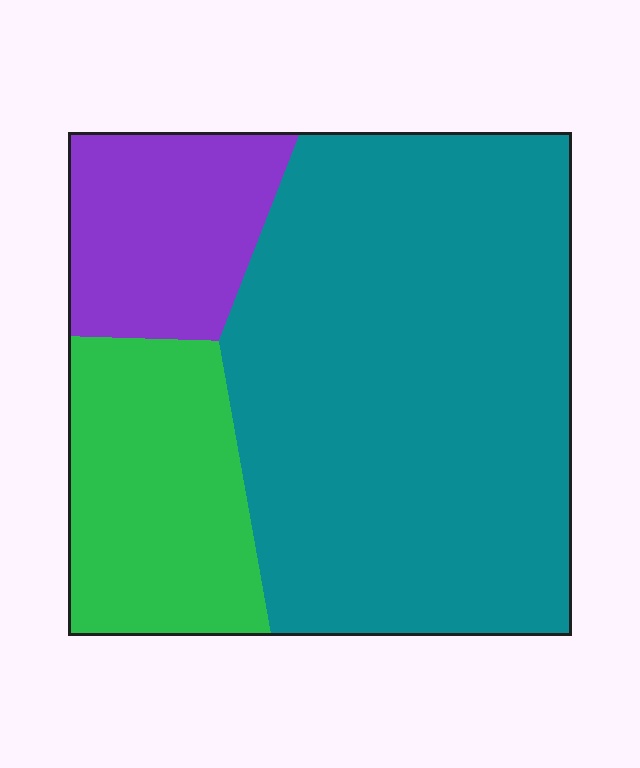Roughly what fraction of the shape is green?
Green covers roughly 20% of the shape.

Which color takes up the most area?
Teal, at roughly 65%.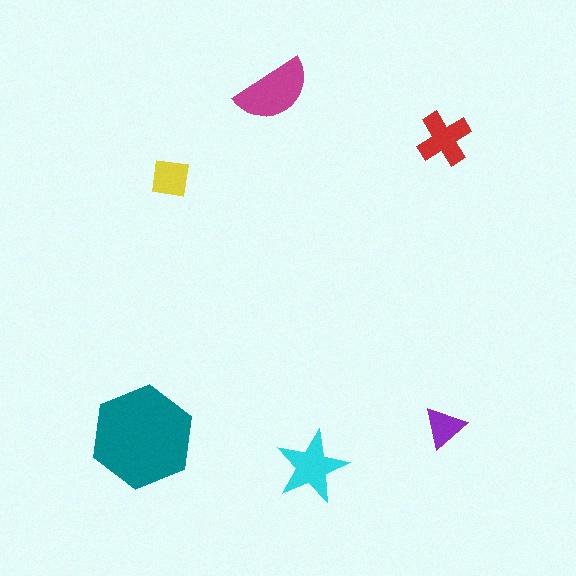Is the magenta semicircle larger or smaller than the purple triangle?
Larger.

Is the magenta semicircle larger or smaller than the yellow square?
Larger.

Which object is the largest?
The teal hexagon.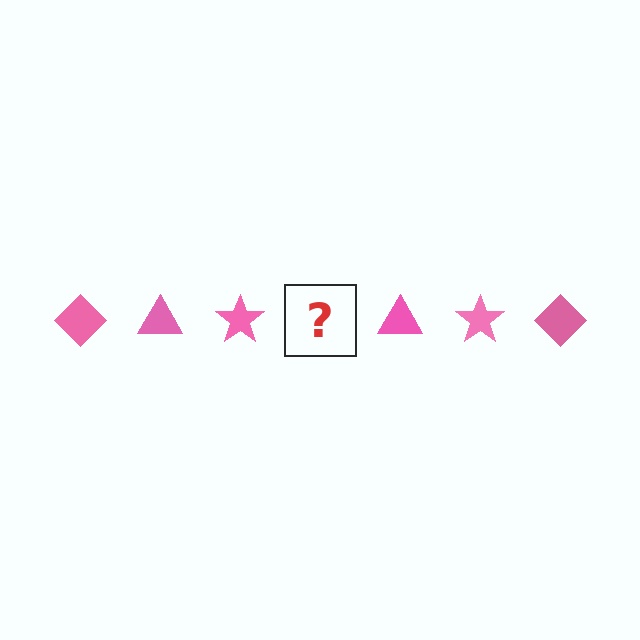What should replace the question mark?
The question mark should be replaced with a pink diamond.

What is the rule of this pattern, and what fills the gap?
The rule is that the pattern cycles through diamond, triangle, star shapes in pink. The gap should be filled with a pink diamond.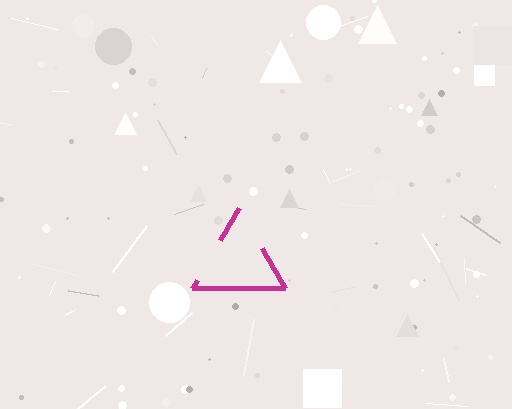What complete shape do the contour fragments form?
The contour fragments form a triangle.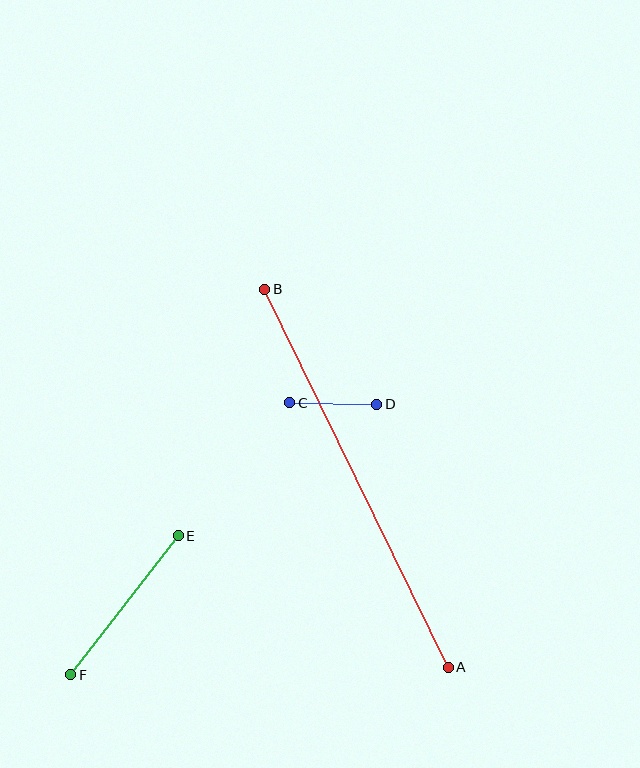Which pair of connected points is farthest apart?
Points A and B are farthest apart.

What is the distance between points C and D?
The distance is approximately 87 pixels.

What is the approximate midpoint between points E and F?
The midpoint is at approximately (124, 605) pixels.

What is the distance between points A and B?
The distance is approximately 420 pixels.